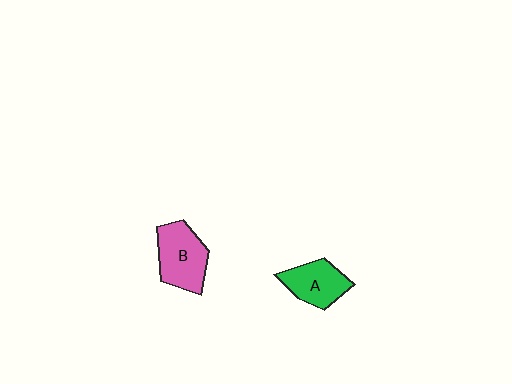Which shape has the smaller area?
Shape A (green).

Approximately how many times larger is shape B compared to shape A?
Approximately 1.2 times.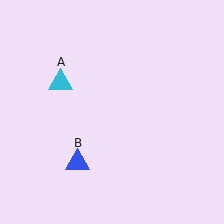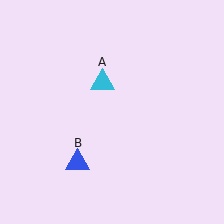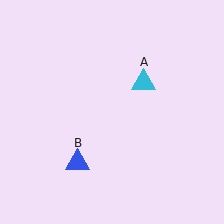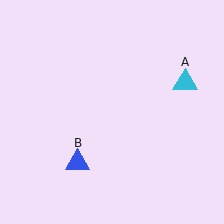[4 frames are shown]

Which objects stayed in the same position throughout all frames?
Blue triangle (object B) remained stationary.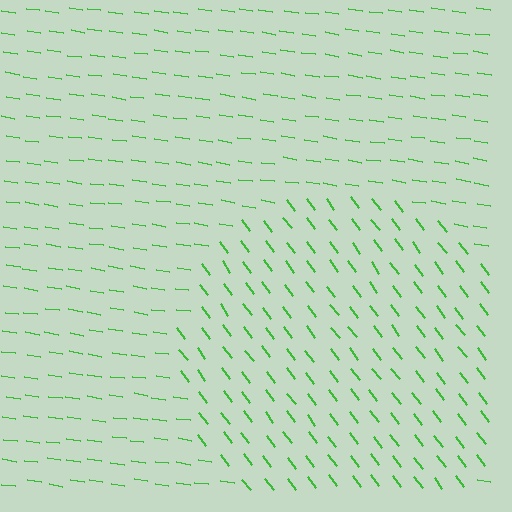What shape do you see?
I see a circle.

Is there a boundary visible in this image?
Yes, there is a texture boundary formed by a change in line orientation.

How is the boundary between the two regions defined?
The boundary is defined purely by a change in line orientation (approximately 45 degrees difference). All lines are the same color and thickness.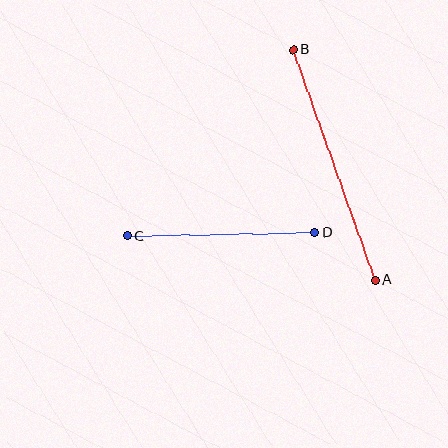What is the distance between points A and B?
The distance is approximately 245 pixels.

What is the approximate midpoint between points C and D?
The midpoint is at approximately (221, 235) pixels.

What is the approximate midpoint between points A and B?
The midpoint is at approximately (334, 165) pixels.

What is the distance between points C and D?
The distance is approximately 187 pixels.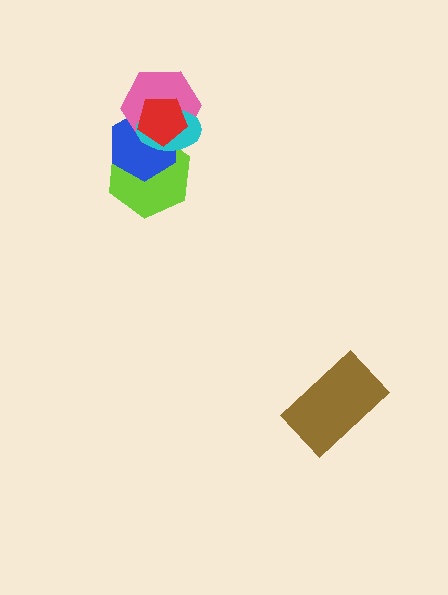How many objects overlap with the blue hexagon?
4 objects overlap with the blue hexagon.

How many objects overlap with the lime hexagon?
4 objects overlap with the lime hexagon.